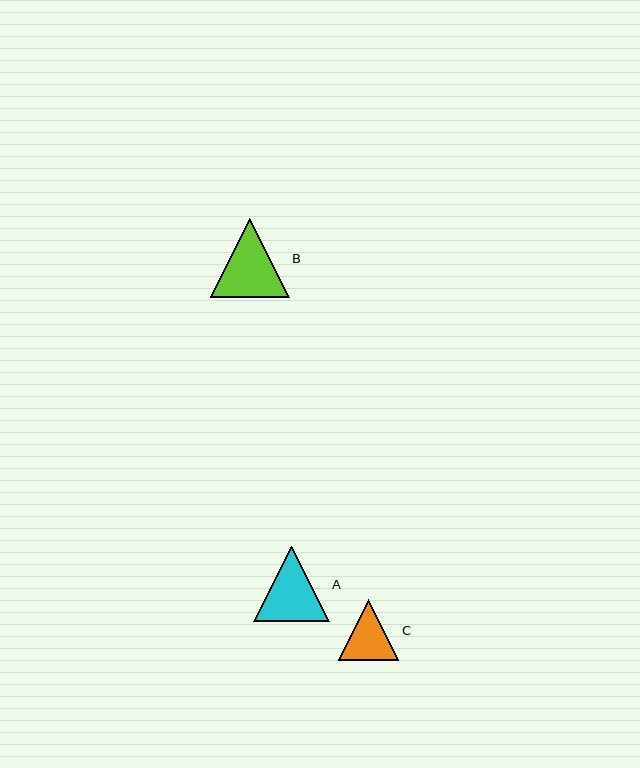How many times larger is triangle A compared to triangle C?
Triangle A is approximately 1.2 times the size of triangle C.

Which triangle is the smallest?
Triangle C is the smallest with a size of approximately 61 pixels.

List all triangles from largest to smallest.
From largest to smallest: B, A, C.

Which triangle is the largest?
Triangle B is the largest with a size of approximately 79 pixels.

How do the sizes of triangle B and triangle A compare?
Triangle B and triangle A are approximately the same size.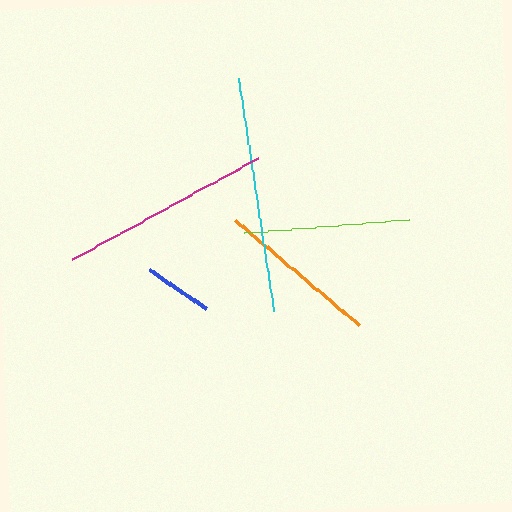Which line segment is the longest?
The cyan line is the longest at approximately 236 pixels.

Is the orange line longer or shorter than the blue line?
The orange line is longer than the blue line.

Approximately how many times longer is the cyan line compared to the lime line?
The cyan line is approximately 1.4 times the length of the lime line.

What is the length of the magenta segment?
The magenta segment is approximately 212 pixels long.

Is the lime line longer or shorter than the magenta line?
The magenta line is longer than the lime line.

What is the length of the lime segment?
The lime segment is approximately 165 pixels long.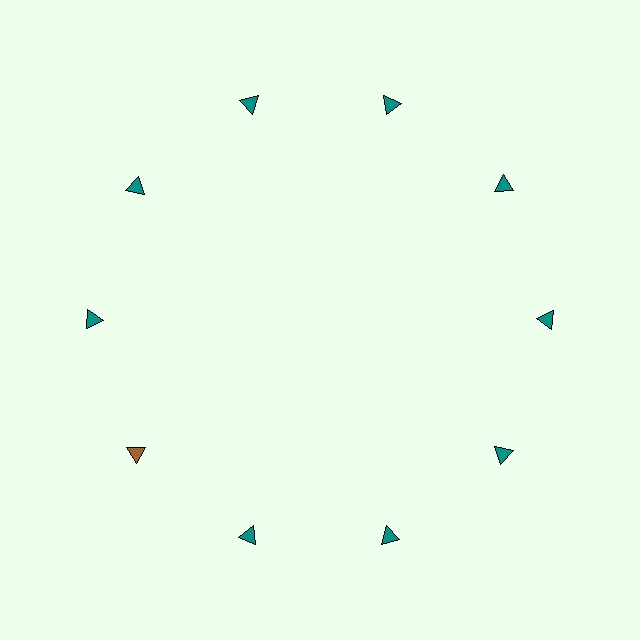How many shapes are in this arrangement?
There are 10 shapes arranged in a ring pattern.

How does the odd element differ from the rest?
It has a different color: brown instead of teal.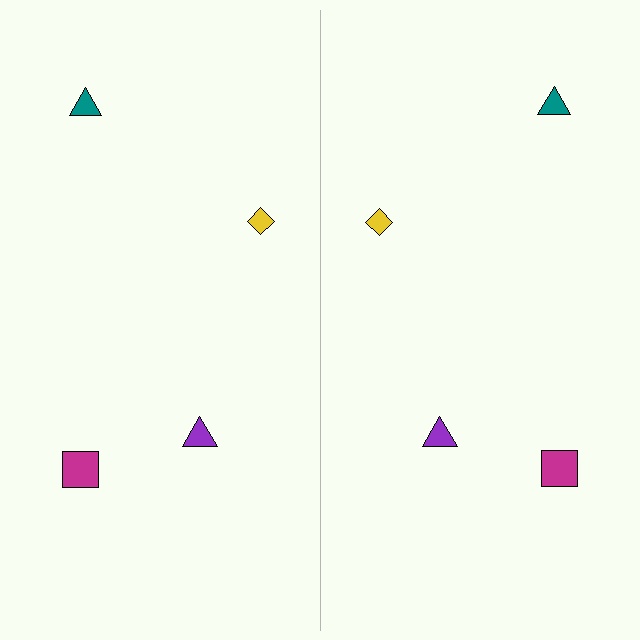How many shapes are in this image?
There are 8 shapes in this image.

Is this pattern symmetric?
Yes, this pattern has bilateral (reflection) symmetry.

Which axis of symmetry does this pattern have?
The pattern has a vertical axis of symmetry running through the center of the image.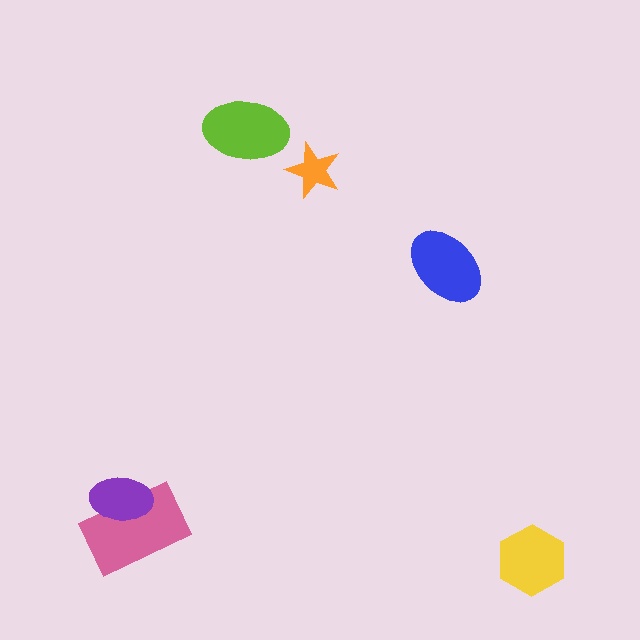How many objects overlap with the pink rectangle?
1 object overlaps with the pink rectangle.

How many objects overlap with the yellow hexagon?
0 objects overlap with the yellow hexagon.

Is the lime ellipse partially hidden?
No, no other shape covers it.